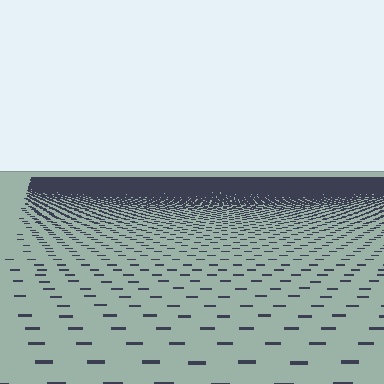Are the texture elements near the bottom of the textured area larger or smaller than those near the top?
Larger. Near the bottom, elements are closer to the viewer and appear at a bigger on-screen size.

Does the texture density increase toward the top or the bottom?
Density increases toward the top.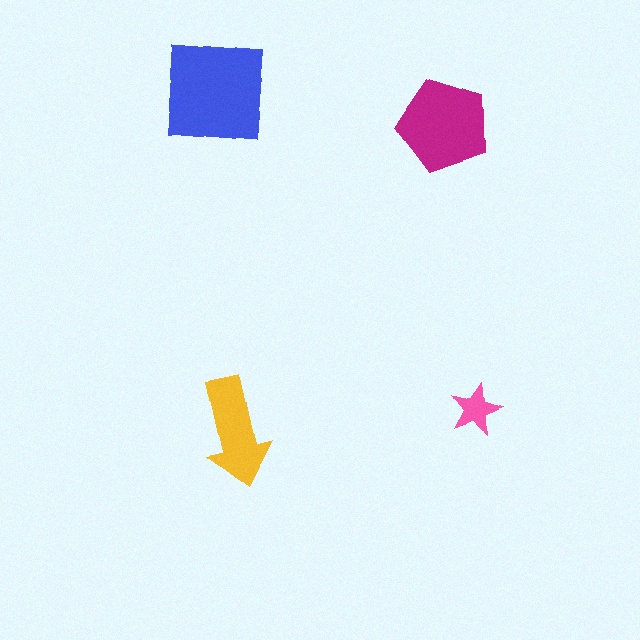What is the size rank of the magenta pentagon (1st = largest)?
2nd.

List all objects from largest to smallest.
The blue square, the magenta pentagon, the yellow arrow, the pink star.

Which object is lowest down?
The yellow arrow is bottommost.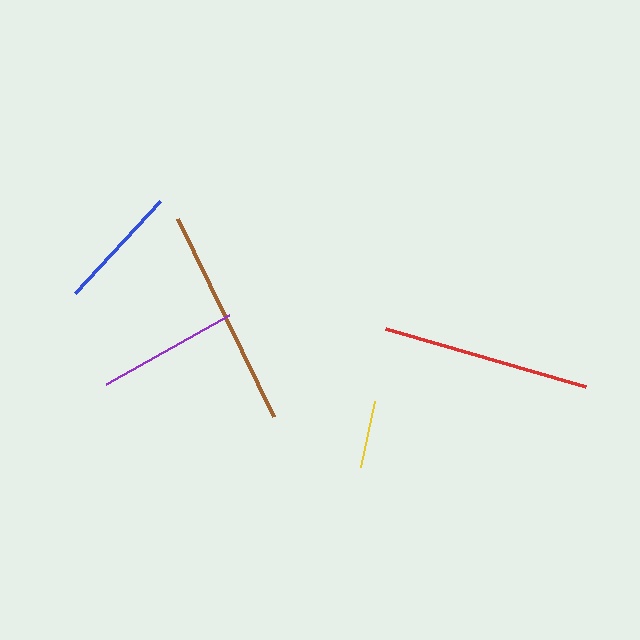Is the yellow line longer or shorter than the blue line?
The blue line is longer than the yellow line.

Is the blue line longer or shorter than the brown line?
The brown line is longer than the blue line.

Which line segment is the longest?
The brown line is the longest at approximately 220 pixels.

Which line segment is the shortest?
The yellow line is the shortest at approximately 68 pixels.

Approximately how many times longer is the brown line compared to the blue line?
The brown line is approximately 1.8 times the length of the blue line.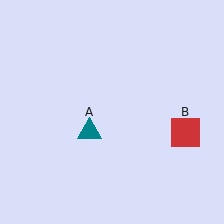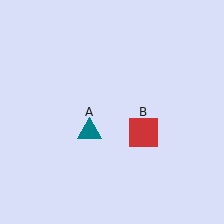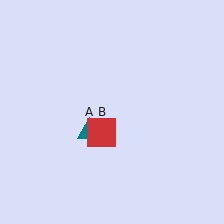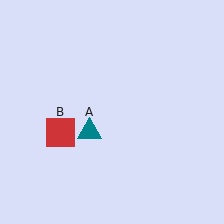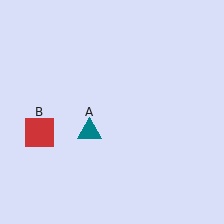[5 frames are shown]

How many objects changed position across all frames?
1 object changed position: red square (object B).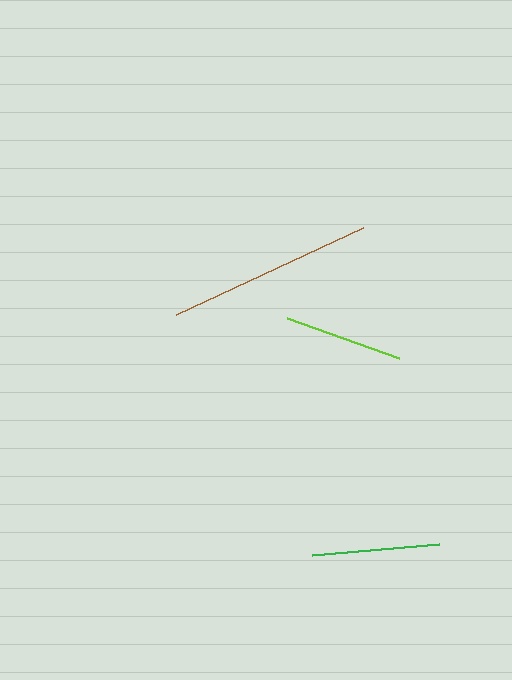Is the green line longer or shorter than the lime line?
The green line is longer than the lime line.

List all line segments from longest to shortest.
From longest to shortest: brown, green, lime.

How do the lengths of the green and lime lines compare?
The green and lime lines are approximately the same length.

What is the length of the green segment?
The green segment is approximately 127 pixels long.